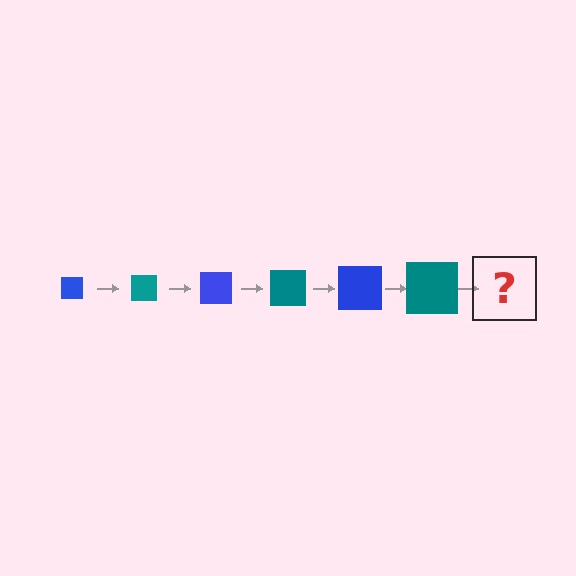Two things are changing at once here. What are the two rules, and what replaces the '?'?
The two rules are that the square grows larger each step and the color cycles through blue and teal. The '?' should be a blue square, larger than the previous one.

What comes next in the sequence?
The next element should be a blue square, larger than the previous one.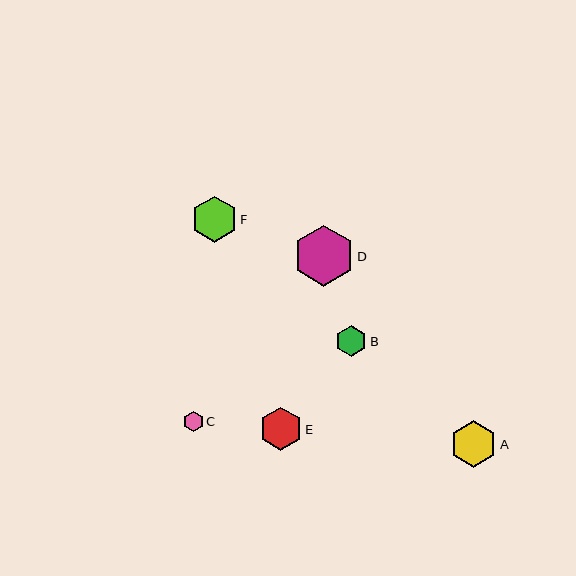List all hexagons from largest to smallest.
From largest to smallest: D, F, A, E, B, C.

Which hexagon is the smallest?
Hexagon C is the smallest with a size of approximately 20 pixels.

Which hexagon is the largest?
Hexagon D is the largest with a size of approximately 61 pixels.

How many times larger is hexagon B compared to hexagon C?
Hexagon B is approximately 1.5 times the size of hexagon C.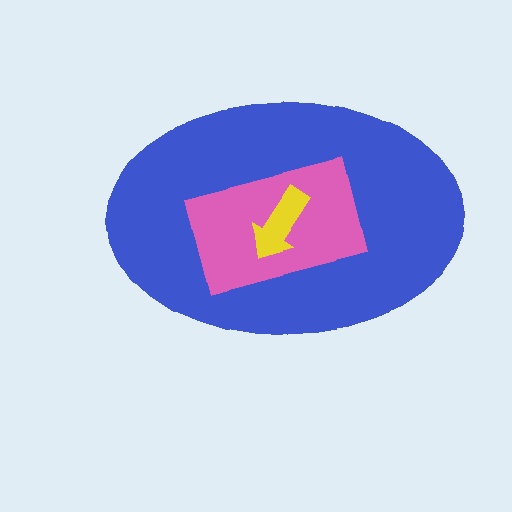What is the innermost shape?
The yellow arrow.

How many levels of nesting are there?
3.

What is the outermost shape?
The blue ellipse.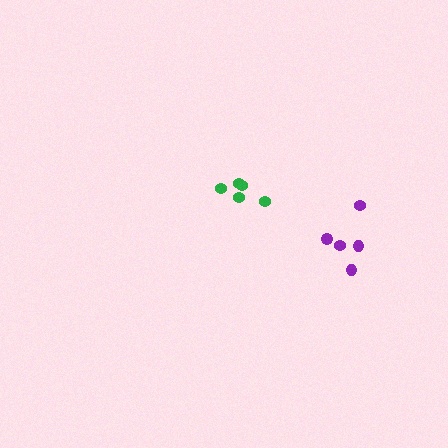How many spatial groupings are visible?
There are 2 spatial groupings.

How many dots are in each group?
Group 1: 5 dots, Group 2: 5 dots (10 total).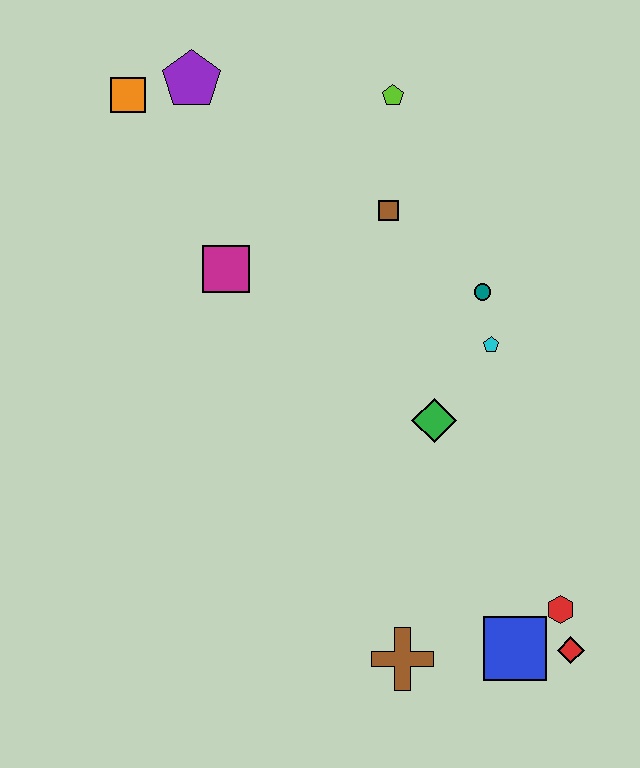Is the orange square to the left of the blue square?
Yes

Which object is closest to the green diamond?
The cyan pentagon is closest to the green diamond.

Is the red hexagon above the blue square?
Yes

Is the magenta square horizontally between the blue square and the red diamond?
No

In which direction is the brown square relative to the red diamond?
The brown square is above the red diamond.